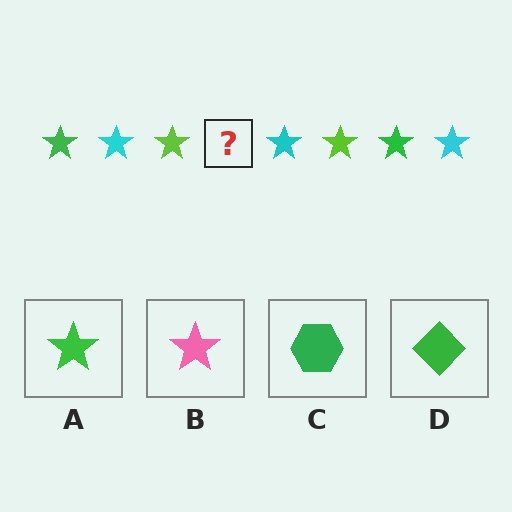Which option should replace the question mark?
Option A.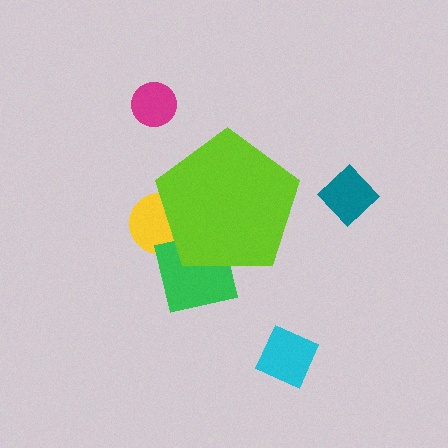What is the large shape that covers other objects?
A lime pentagon.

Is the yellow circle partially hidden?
Yes, the yellow circle is partially hidden behind the lime pentagon.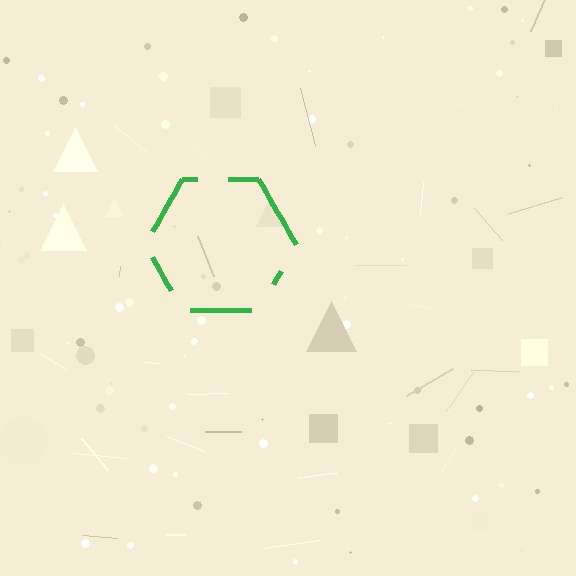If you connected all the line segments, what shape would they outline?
They would outline a hexagon.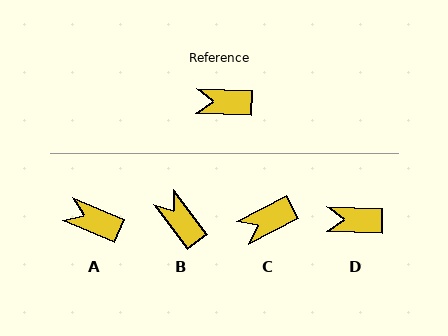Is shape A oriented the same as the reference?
No, it is off by about 22 degrees.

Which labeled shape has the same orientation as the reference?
D.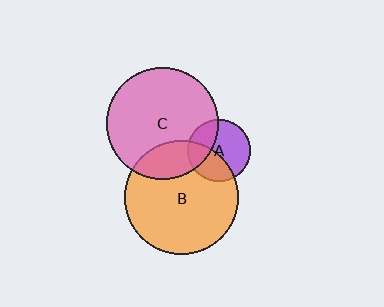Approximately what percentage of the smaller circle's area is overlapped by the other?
Approximately 30%.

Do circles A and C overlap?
Yes.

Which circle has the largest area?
Circle B (orange).